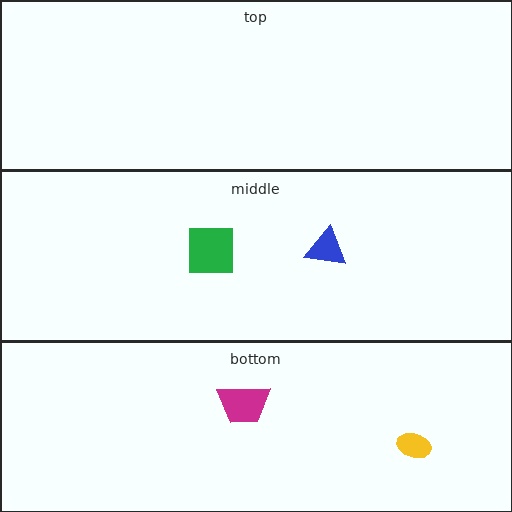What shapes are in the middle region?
The blue triangle, the green square.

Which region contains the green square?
The middle region.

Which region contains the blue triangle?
The middle region.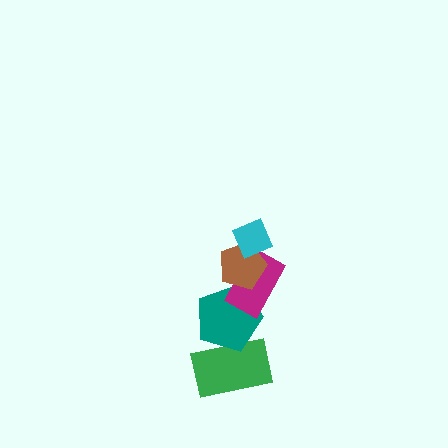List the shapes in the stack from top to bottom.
From top to bottom: the cyan diamond, the brown pentagon, the magenta rectangle, the teal pentagon, the green rectangle.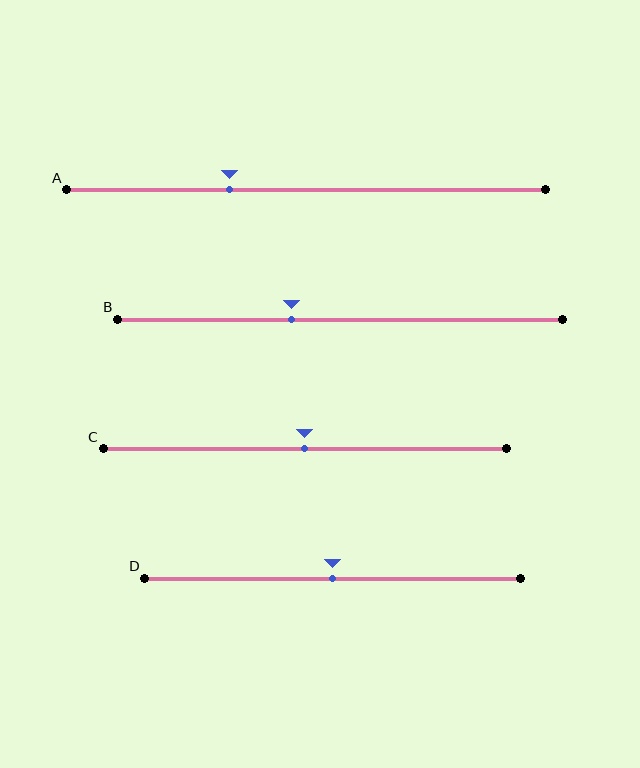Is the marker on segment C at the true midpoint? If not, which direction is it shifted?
Yes, the marker on segment C is at the true midpoint.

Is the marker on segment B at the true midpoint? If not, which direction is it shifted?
No, the marker on segment B is shifted to the left by about 11% of the segment length.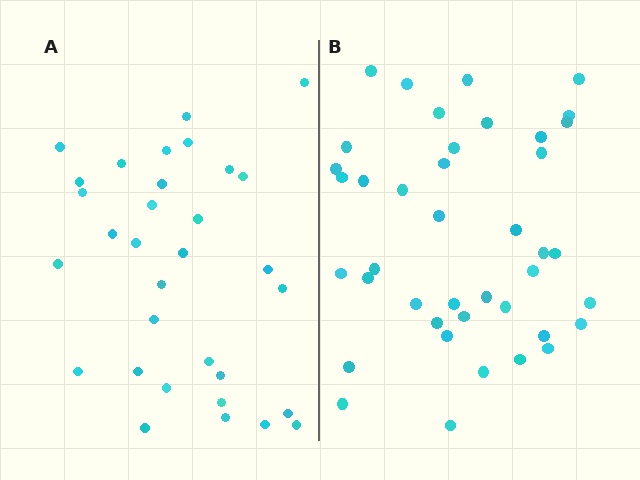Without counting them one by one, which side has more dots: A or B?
Region B (the right region) has more dots.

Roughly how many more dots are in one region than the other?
Region B has roughly 8 or so more dots than region A.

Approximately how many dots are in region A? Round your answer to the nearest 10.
About 30 dots. (The exact count is 32, which rounds to 30.)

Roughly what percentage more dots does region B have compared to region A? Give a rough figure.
About 30% more.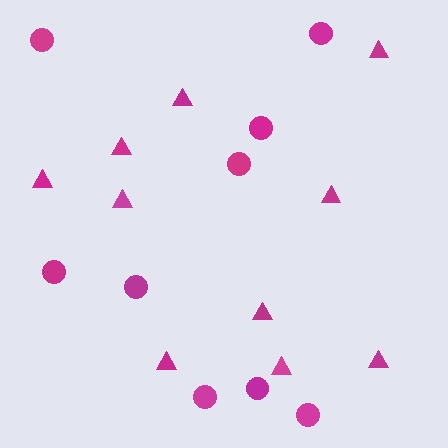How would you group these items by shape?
There are 2 groups: one group of circles (9) and one group of triangles (10).